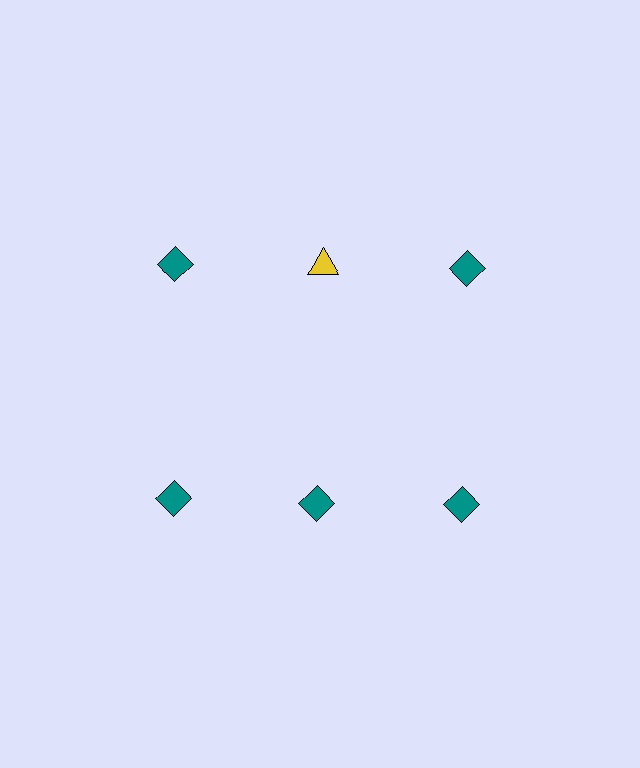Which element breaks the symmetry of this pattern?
The yellow triangle in the top row, second from left column breaks the symmetry. All other shapes are teal diamonds.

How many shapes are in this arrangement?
There are 6 shapes arranged in a grid pattern.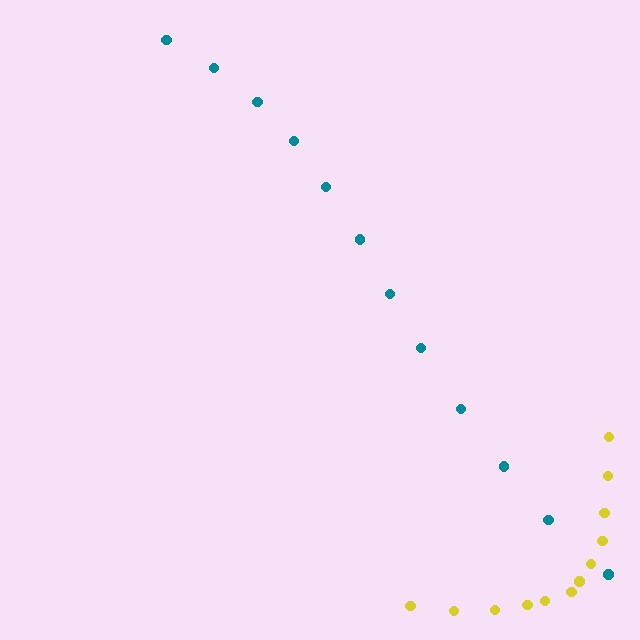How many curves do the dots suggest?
There are 2 distinct paths.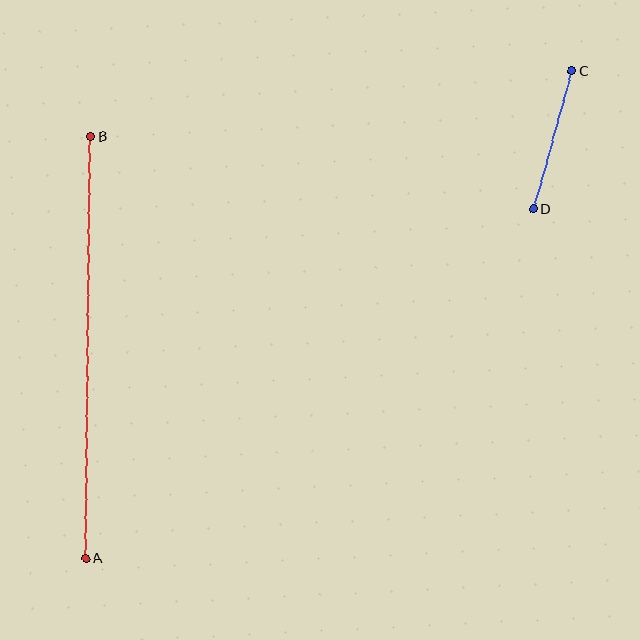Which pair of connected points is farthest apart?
Points A and B are farthest apart.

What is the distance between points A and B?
The distance is approximately 422 pixels.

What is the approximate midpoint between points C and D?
The midpoint is at approximately (552, 140) pixels.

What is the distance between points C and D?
The distance is approximately 144 pixels.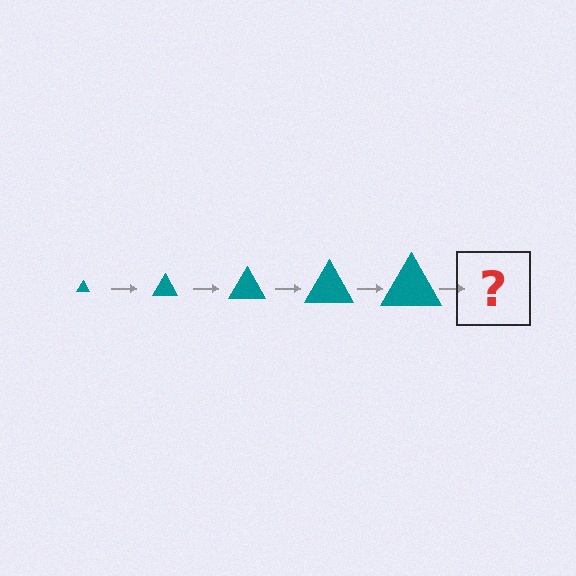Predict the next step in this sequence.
The next step is a teal triangle, larger than the previous one.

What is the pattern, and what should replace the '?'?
The pattern is that the triangle gets progressively larger each step. The '?' should be a teal triangle, larger than the previous one.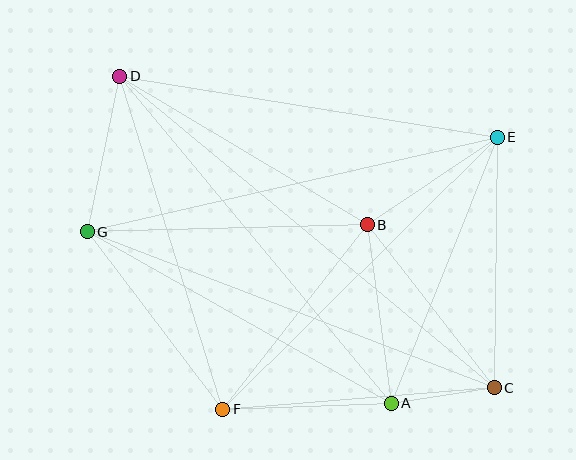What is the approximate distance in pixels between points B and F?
The distance between B and F is approximately 235 pixels.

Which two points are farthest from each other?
Points C and D are farthest from each other.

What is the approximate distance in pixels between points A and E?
The distance between A and E is approximately 286 pixels.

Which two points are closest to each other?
Points A and C are closest to each other.